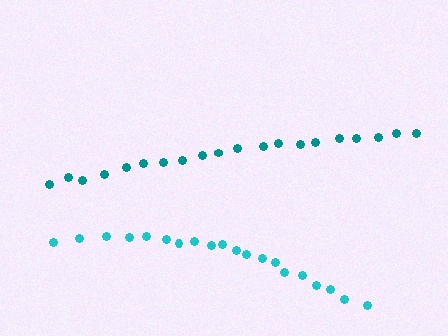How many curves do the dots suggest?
There are 2 distinct paths.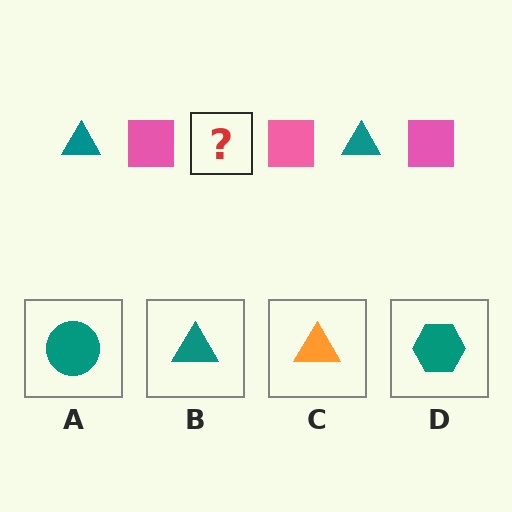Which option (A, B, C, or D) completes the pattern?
B.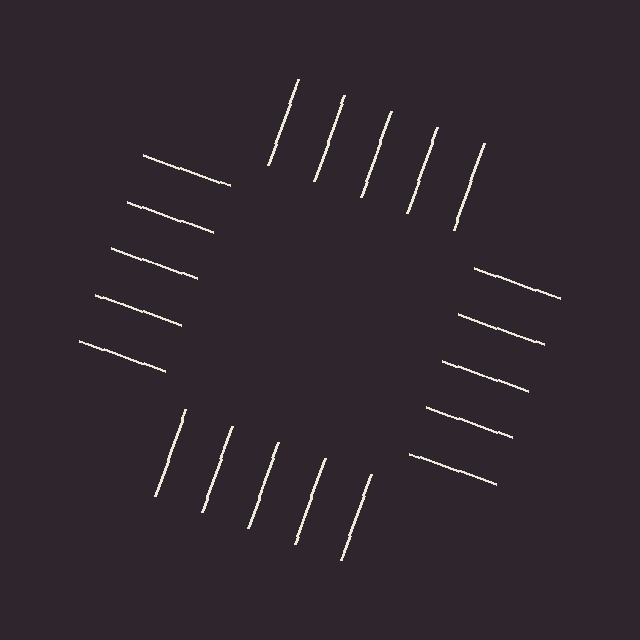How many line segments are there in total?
20 — 5 along each of the 4 edges.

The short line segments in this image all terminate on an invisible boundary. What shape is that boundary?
An illusory square — the line segments terminate on its edges but no continuous stroke is drawn.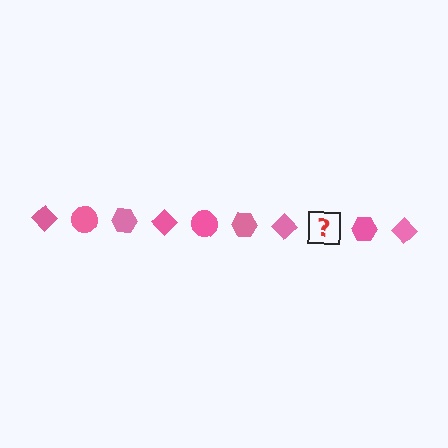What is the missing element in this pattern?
The missing element is a pink circle.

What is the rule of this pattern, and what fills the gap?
The rule is that the pattern cycles through diamond, circle, hexagon shapes in pink. The gap should be filled with a pink circle.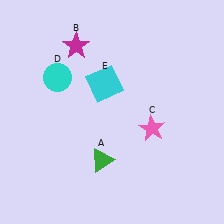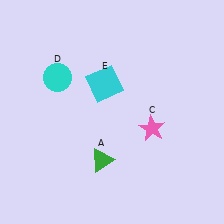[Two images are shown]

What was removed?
The magenta star (B) was removed in Image 2.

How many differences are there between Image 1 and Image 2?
There is 1 difference between the two images.